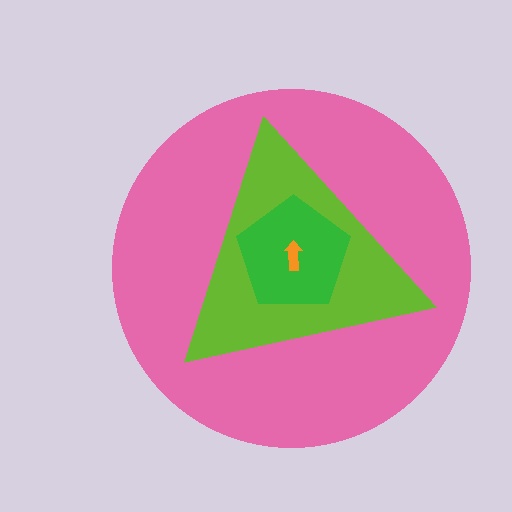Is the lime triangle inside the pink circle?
Yes.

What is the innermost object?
The orange arrow.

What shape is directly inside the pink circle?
The lime triangle.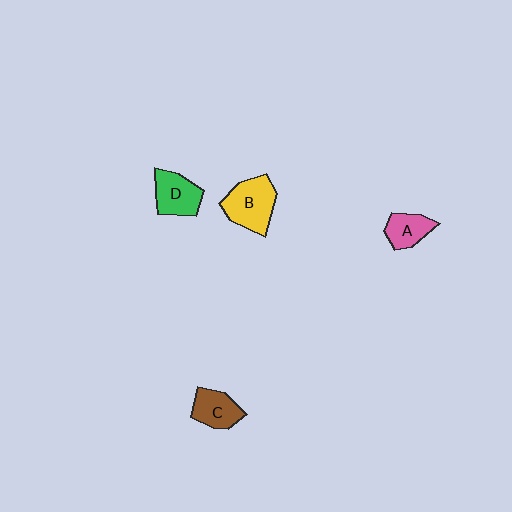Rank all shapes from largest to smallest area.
From largest to smallest: B (yellow), D (green), C (brown), A (pink).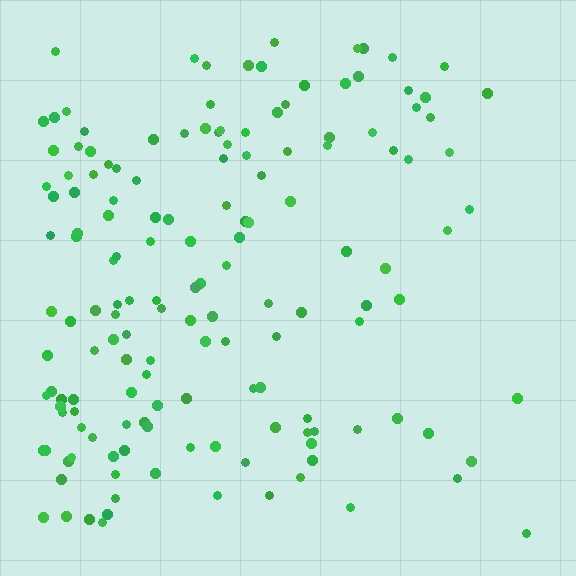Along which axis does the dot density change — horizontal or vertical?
Horizontal.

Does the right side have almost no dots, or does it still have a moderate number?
Still a moderate number, just noticeably fewer than the left.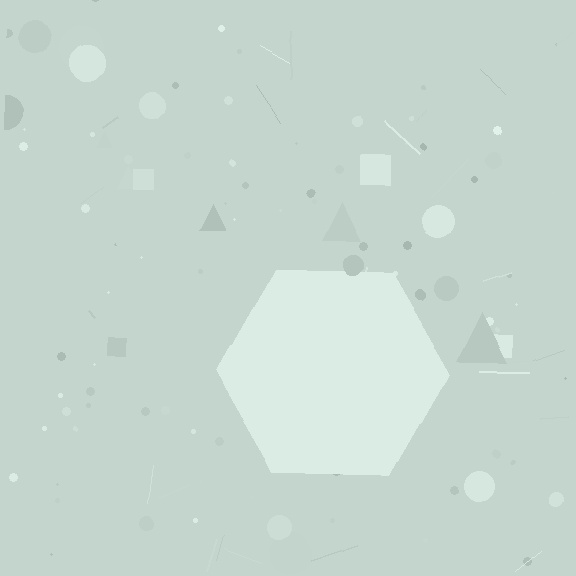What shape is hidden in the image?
A hexagon is hidden in the image.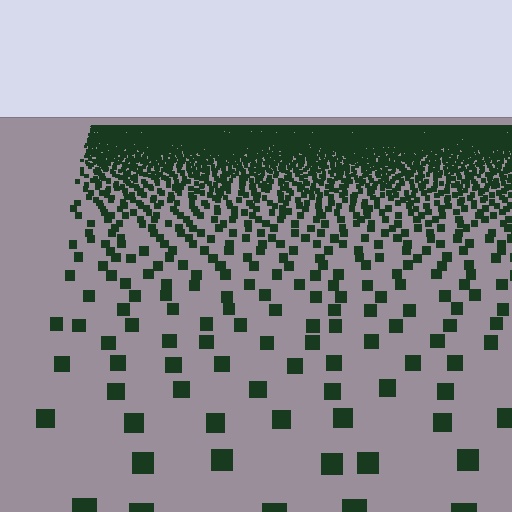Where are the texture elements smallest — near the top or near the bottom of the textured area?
Near the top.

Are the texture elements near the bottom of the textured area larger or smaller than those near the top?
Larger. Near the bottom, elements are closer to the viewer and appear at a bigger on-screen size.